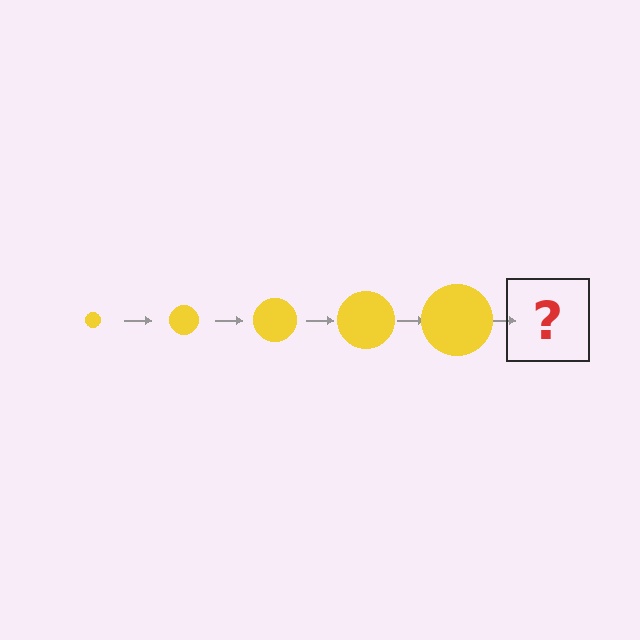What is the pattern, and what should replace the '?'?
The pattern is that the circle gets progressively larger each step. The '?' should be a yellow circle, larger than the previous one.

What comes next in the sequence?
The next element should be a yellow circle, larger than the previous one.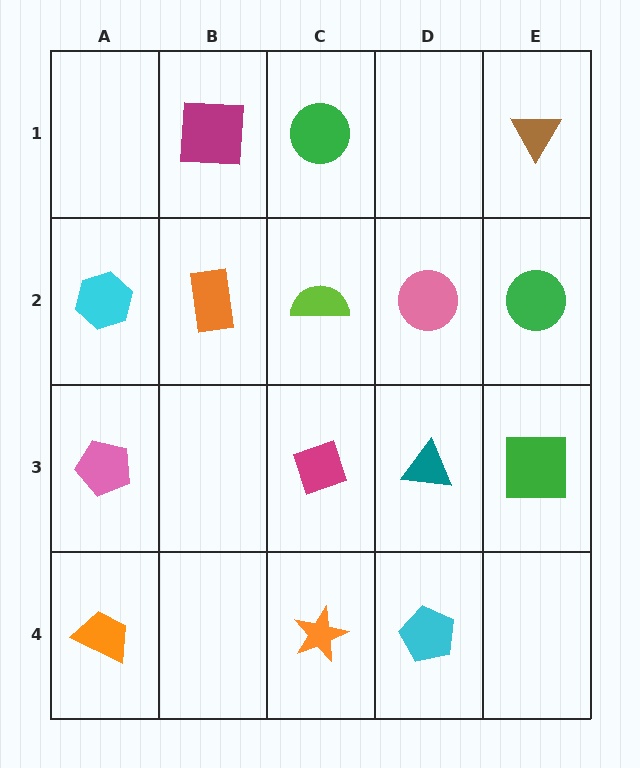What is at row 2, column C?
A lime semicircle.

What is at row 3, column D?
A teal triangle.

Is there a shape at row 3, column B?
No, that cell is empty.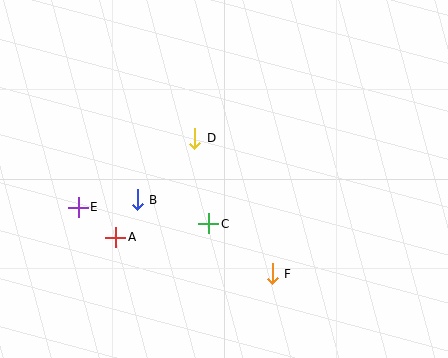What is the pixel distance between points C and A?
The distance between C and A is 94 pixels.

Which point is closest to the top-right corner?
Point D is closest to the top-right corner.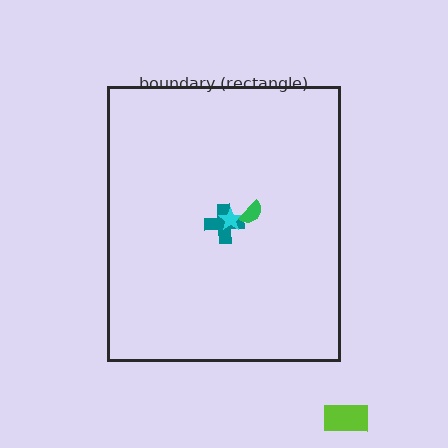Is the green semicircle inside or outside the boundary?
Inside.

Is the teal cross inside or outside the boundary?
Inside.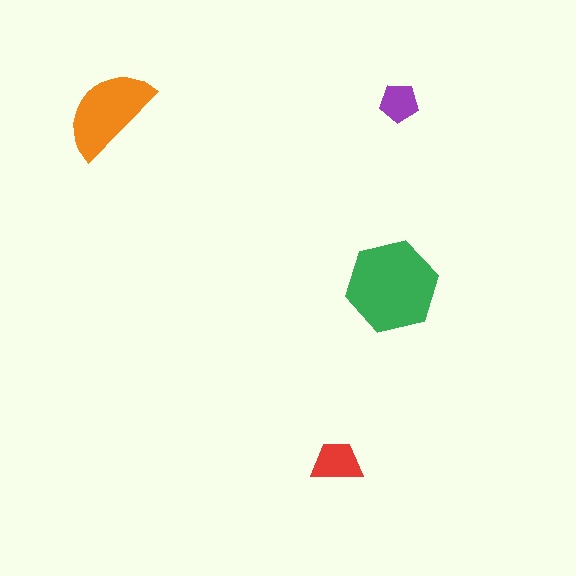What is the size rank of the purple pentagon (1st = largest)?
4th.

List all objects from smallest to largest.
The purple pentagon, the red trapezoid, the orange semicircle, the green hexagon.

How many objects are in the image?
There are 4 objects in the image.